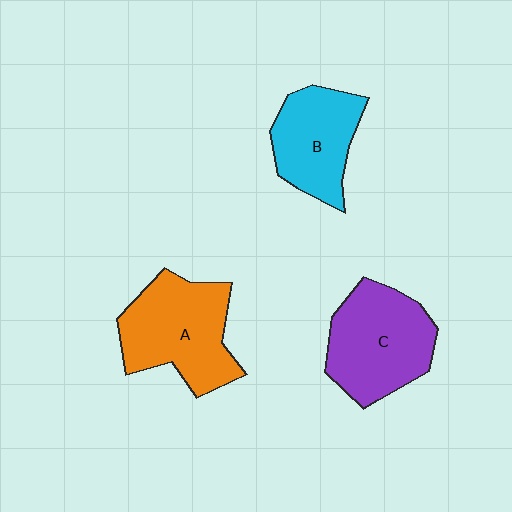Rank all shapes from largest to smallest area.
From largest to smallest: A (orange), C (purple), B (cyan).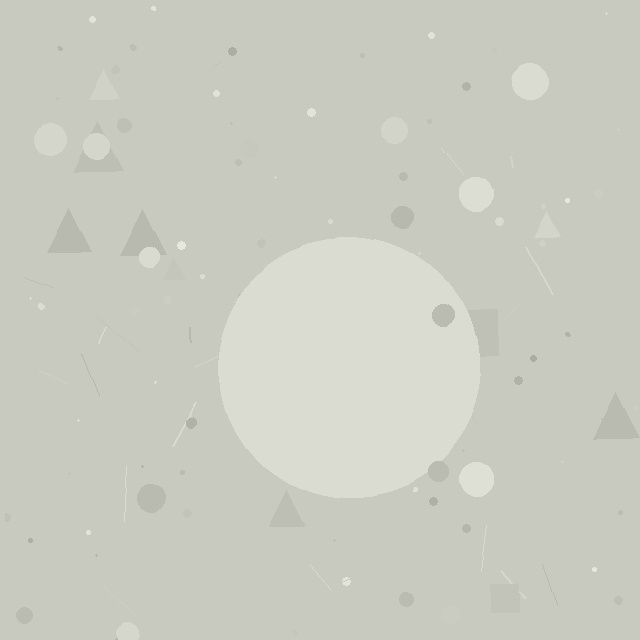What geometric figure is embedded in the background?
A circle is embedded in the background.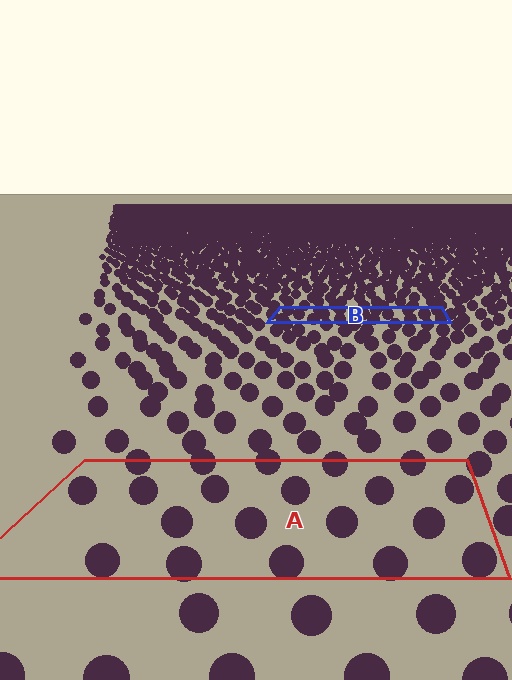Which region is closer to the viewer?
Region A is closer. The texture elements there are larger and more spread out.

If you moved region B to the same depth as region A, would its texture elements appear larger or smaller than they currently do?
They would appear larger. At a closer depth, the same texture elements are projected at a bigger on-screen size.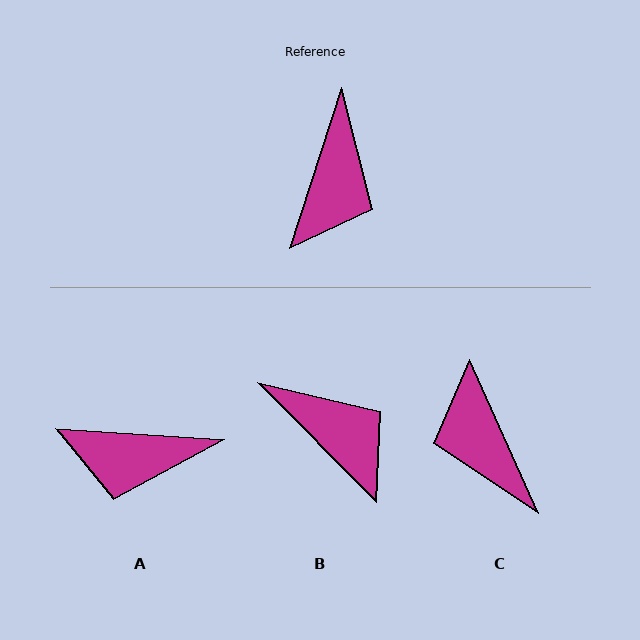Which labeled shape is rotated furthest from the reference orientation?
C, about 138 degrees away.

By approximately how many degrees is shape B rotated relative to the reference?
Approximately 62 degrees counter-clockwise.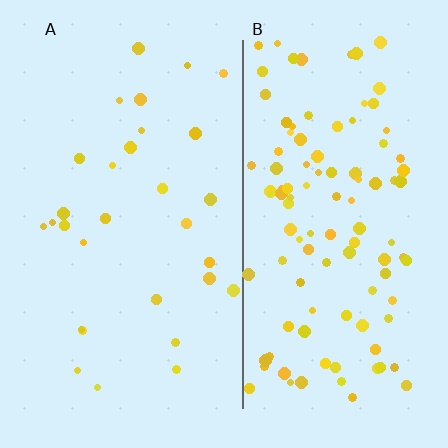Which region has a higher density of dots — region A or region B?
B (the right).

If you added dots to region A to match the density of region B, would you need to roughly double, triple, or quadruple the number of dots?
Approximately quadruple.